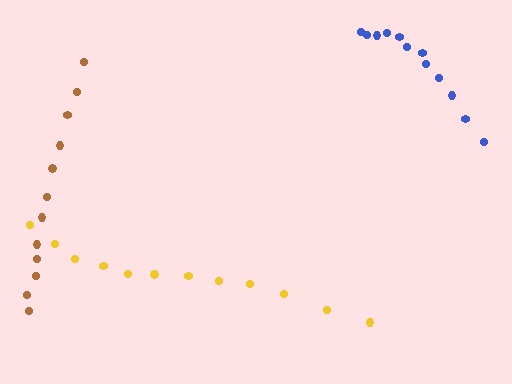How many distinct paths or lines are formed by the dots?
There are 3 distinct paths.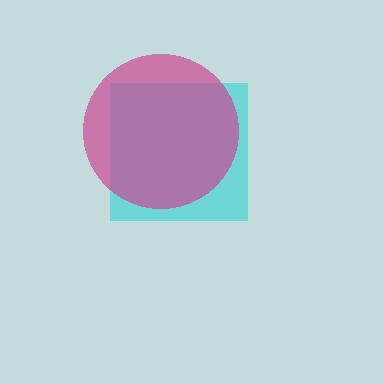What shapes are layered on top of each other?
The layered shapes are: a cyan square, a magenta circle.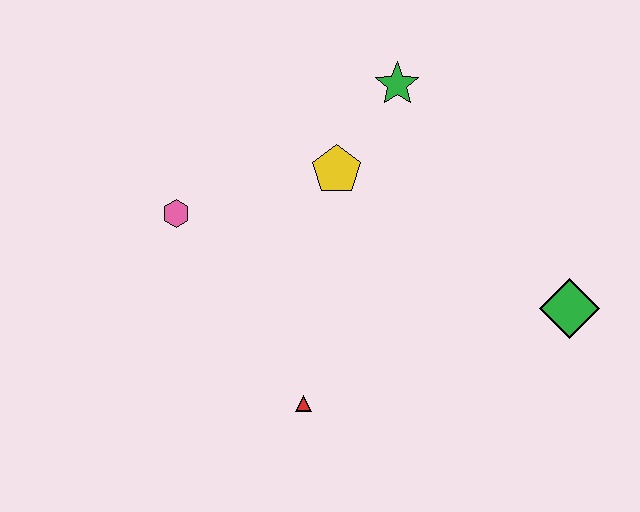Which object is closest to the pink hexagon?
The yellow pentagon is closest to the pink hexagon.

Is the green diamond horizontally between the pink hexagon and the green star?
No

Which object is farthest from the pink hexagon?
The green diamond is farthest from the pink hexagon.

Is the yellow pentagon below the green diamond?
No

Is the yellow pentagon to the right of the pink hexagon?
Yes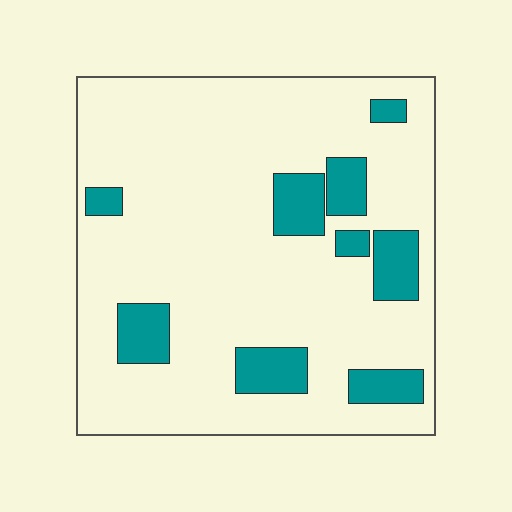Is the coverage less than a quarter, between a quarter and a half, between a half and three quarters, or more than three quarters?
Less than a quarter.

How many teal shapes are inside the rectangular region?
9.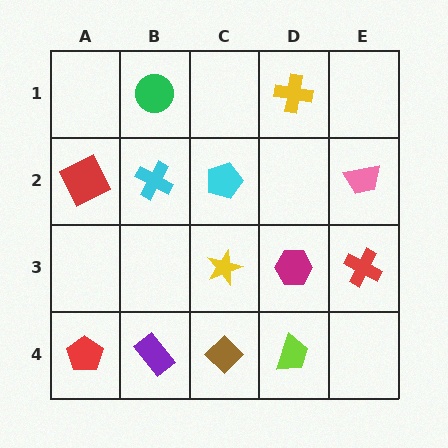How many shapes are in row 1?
2 shapes.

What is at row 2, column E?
A pink trapezoid.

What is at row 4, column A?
A red pentagon.